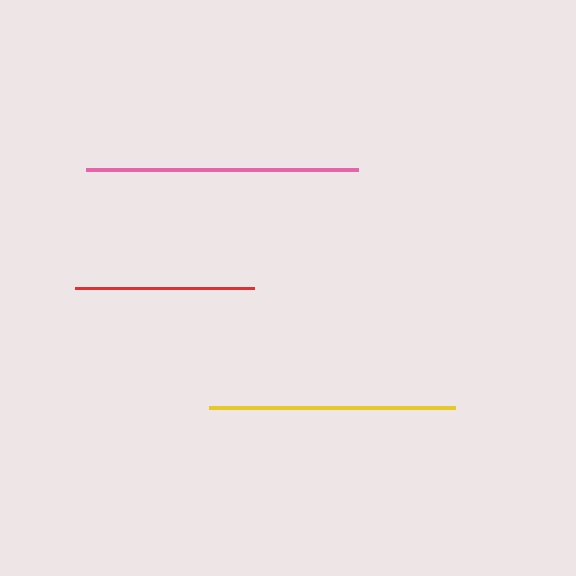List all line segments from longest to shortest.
From longest to shortest: pink, yellow, red.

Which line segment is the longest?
The pink line is the longest at approximately 272 pixels.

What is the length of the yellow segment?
The yellow segment is approximately 245 pixels long.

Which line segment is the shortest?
The red line is the shortest at approximately 179 pixels.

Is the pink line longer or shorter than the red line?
The pink line is longer than the red line.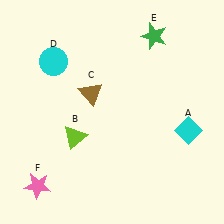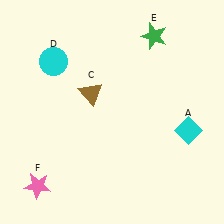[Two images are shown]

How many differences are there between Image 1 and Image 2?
There is 1 difference between the two images.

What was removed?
The lime triangle (B) was removed in Image 2.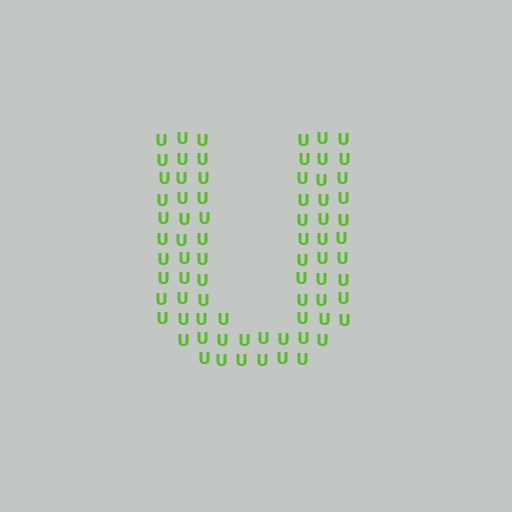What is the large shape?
The large shape is the letter U.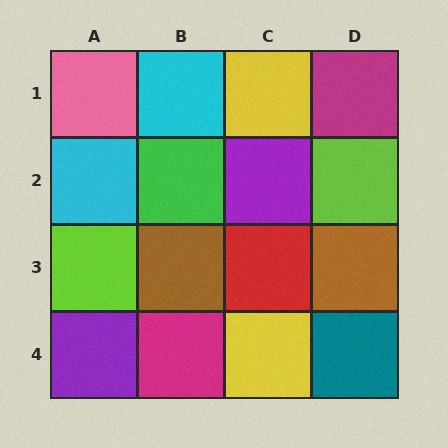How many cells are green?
1 cell is green.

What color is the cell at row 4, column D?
Teal.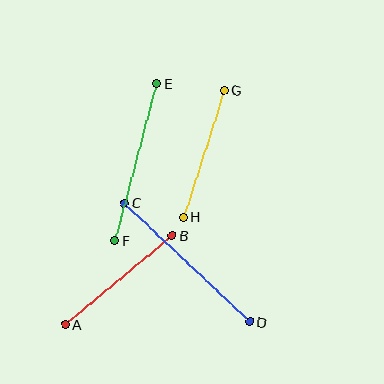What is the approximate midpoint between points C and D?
The midpoint is at approximately (187, 262) pixels.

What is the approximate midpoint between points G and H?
The midpoint is at approximately (204, 154) pixels.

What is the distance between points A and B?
The distance is approximately 139 pixels.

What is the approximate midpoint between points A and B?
The midpoint is at approximately (119, 280) pixels.